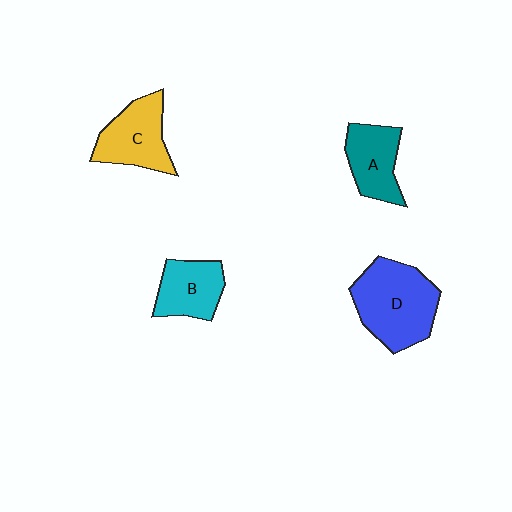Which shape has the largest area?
Shape D (blue).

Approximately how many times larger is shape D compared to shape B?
Approximately 1.7 times.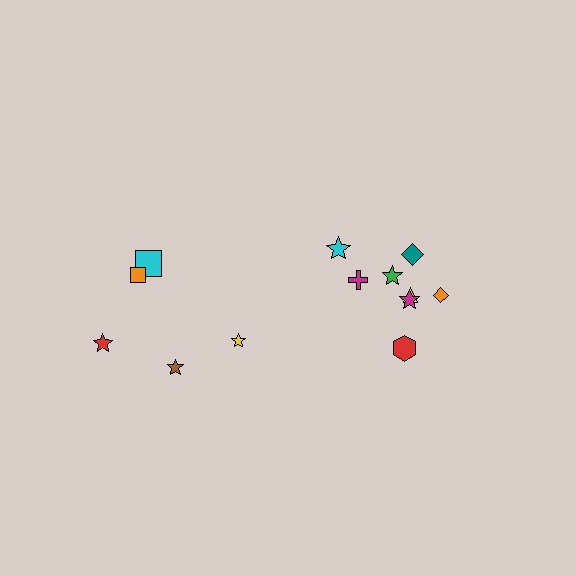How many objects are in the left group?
There are 5 objects.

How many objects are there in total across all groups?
There are 13 objects.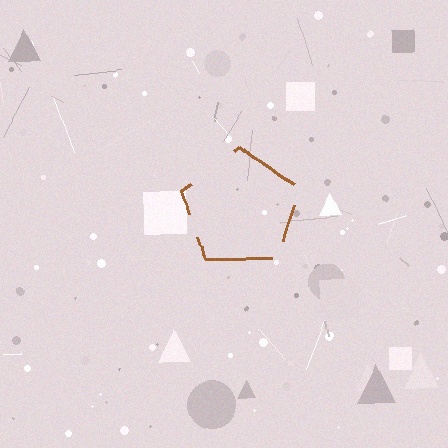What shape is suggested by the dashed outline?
The dashed outline suggests a pentagon.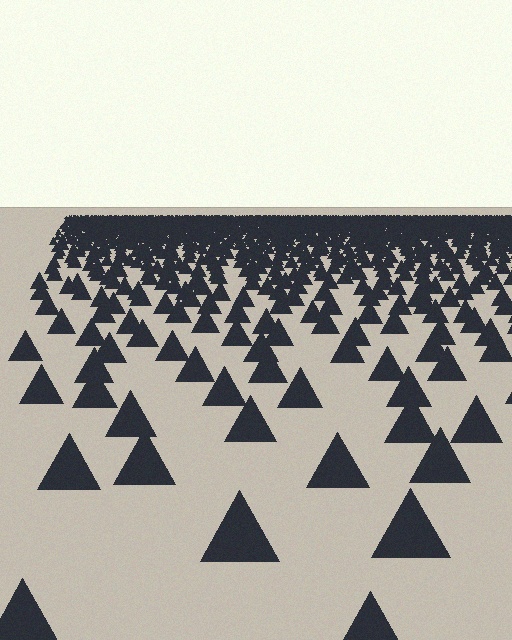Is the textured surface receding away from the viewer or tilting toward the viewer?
The surface is receding away from the viewer. Texture elements get smaller and denser toward the top.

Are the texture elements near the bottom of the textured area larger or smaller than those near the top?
Larger. Near the bottom, elements are closer to the viewer and appear at a bigger on-screen size.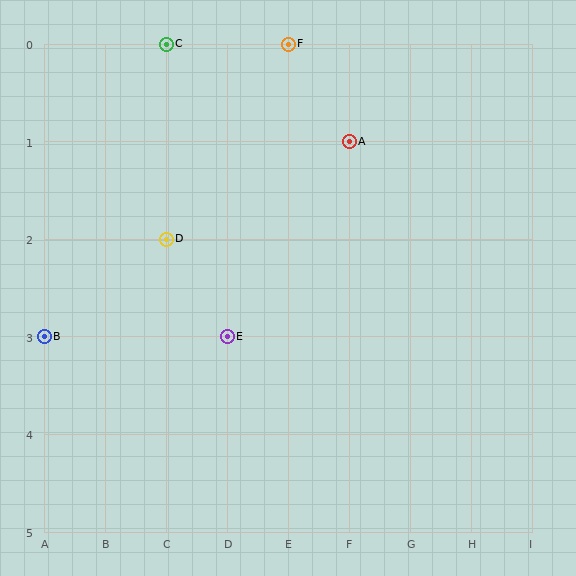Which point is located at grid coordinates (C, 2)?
Point D is at (C, 2).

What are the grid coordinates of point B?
Point B is at grid coordinates (A, 3).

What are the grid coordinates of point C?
Point C is at grid coordinates (C, 0).